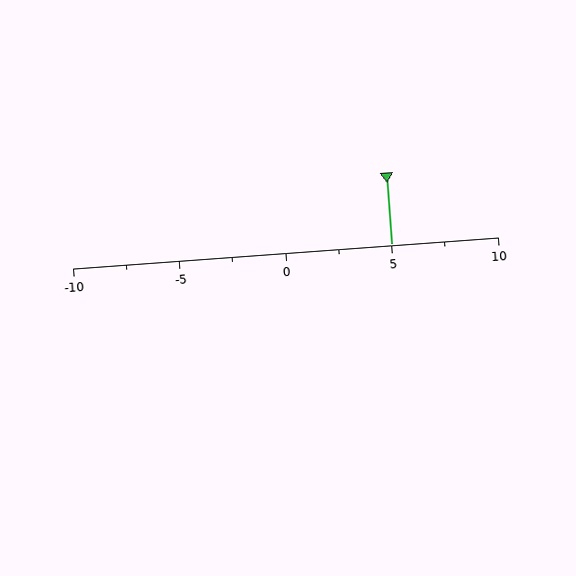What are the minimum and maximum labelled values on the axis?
The axis runs from -10 to 10.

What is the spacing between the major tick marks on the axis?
The major ticks are spaced 5 apart.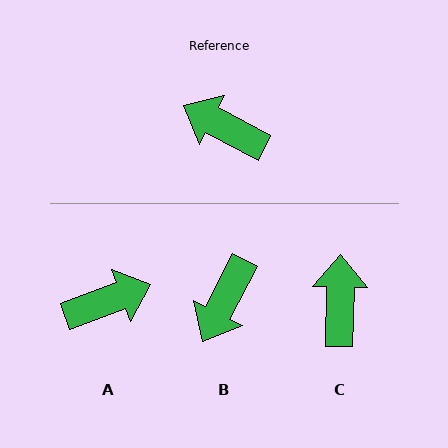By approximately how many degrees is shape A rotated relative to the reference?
Approximately 132 degrees clockwise.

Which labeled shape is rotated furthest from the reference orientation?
A, about 132 degrees away.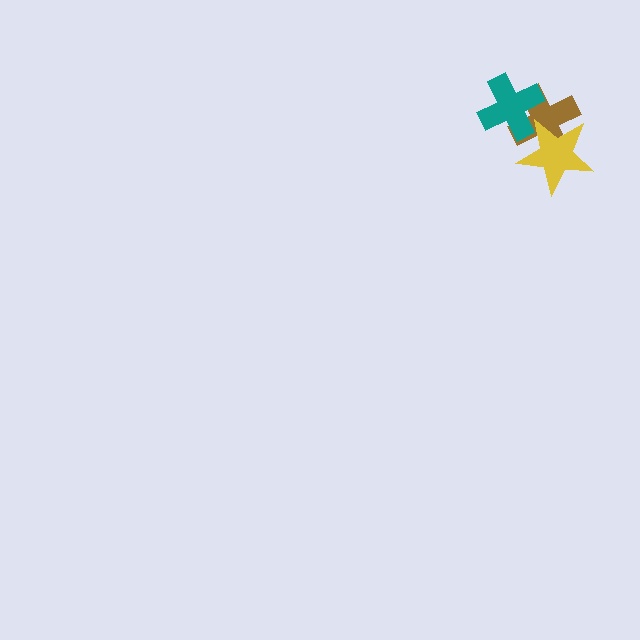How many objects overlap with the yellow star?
2 objects overlap with the yellow star.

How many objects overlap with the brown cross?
2 objects overlap with the brown cross.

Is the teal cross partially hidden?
Yes, it is partially covered by another shape.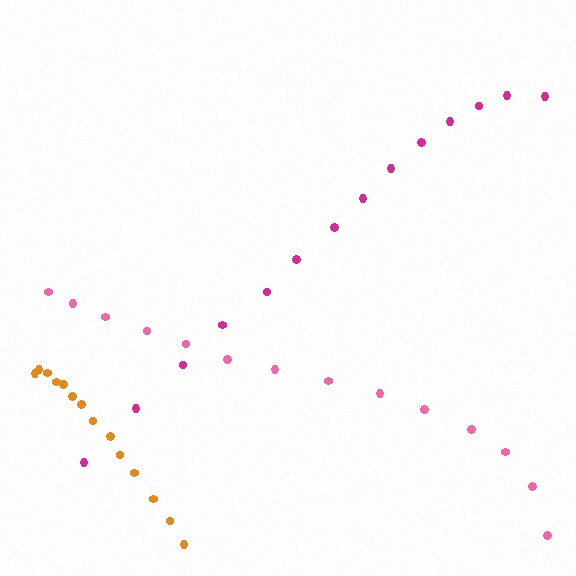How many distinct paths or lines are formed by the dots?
There are 3 distinct paths.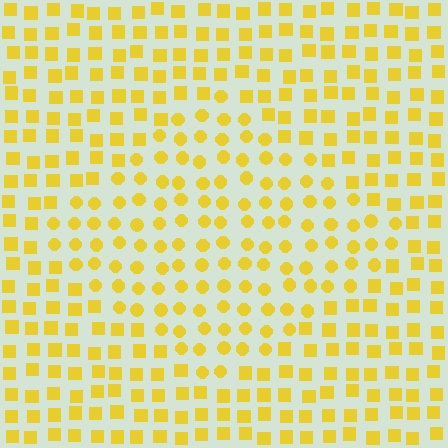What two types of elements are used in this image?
The image uses circles inside the diamond region and squares outside it.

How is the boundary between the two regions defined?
The boundary is defined by a change in element shape: circles inside vs. squares outside. All elements share the same color and spacing.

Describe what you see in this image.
The image is filled with small yellow elements arranged in a uniform grid. A diamond-shaped region contains circles, while the surrounding area contains squares. The boundary is defined purely by the change in element shape.